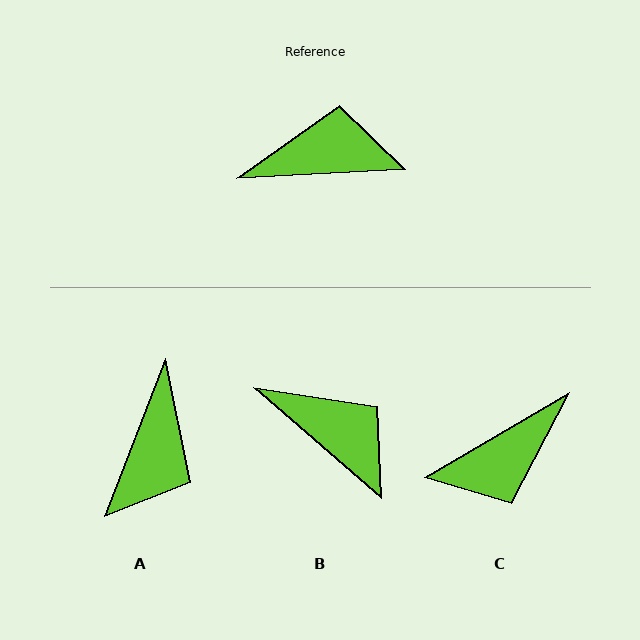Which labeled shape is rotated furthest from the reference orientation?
C, about 153 degrees away.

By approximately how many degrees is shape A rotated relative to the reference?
Approximately 114 degrees clockwise.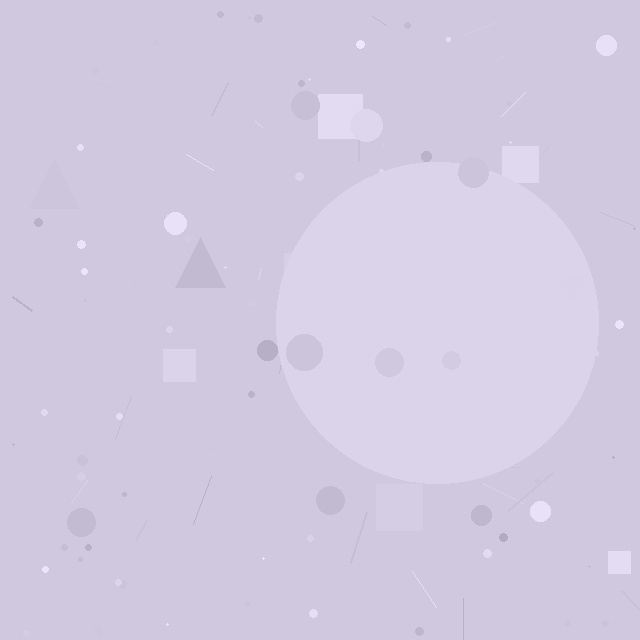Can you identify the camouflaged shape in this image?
The camouflaged shape is a circle.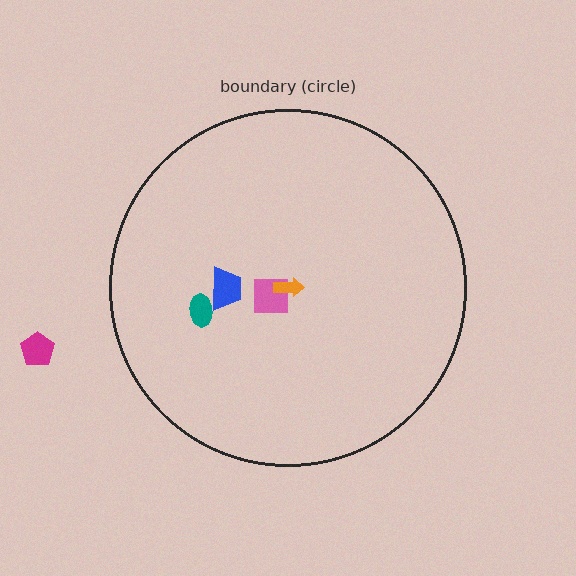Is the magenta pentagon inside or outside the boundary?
Outside.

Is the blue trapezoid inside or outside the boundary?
Inside.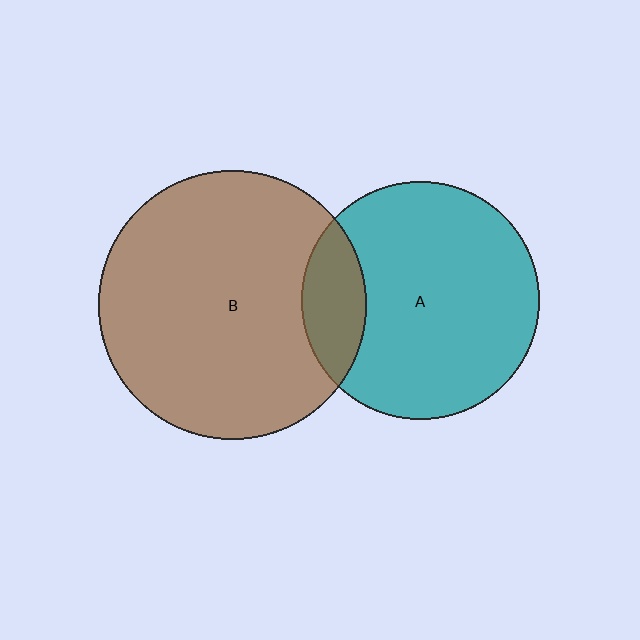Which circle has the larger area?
Circle B (brown).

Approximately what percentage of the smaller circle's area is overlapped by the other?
Approximately 15%.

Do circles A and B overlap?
Yes.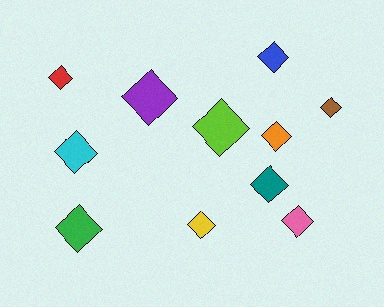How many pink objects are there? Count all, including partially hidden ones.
There is 1 pink object.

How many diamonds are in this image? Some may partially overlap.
There are 11 diamonds.